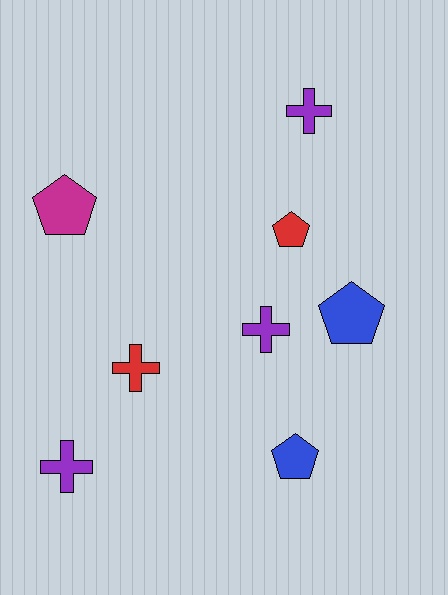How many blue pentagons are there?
There are 2 blue pentagons.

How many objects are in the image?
There are 8 objects.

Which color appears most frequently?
Purple, with 3 objects.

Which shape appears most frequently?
Pentagon, with 4 objects.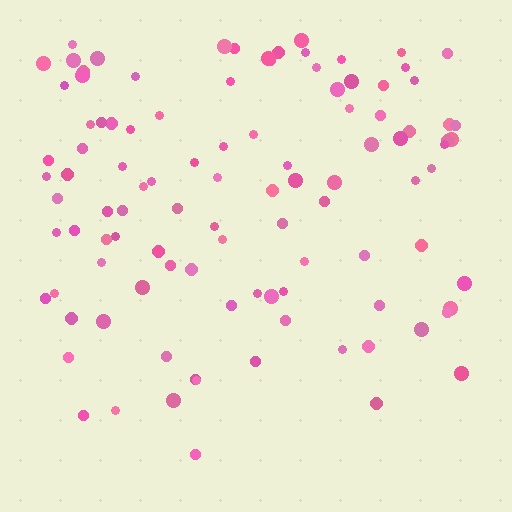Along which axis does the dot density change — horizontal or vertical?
Vertical.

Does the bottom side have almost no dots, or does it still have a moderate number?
Still a moderate number, just noticeably fewer than the top.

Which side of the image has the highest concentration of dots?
The top.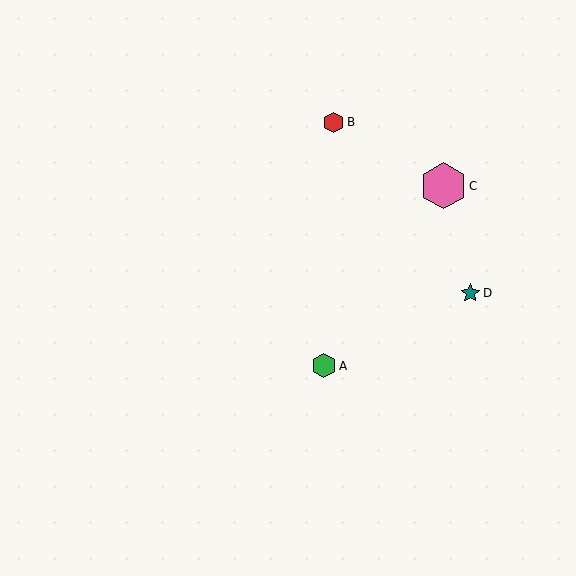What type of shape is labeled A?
Shape A is a green hexagon.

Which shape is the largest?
The pink hexagon (labeled C) is the largest.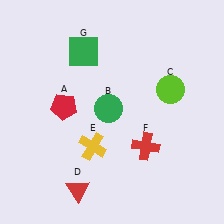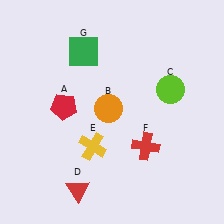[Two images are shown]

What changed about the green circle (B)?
In Image 1, B is green. In Image 2, it changed to orange.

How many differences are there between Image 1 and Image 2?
There is 1 difference between the two images.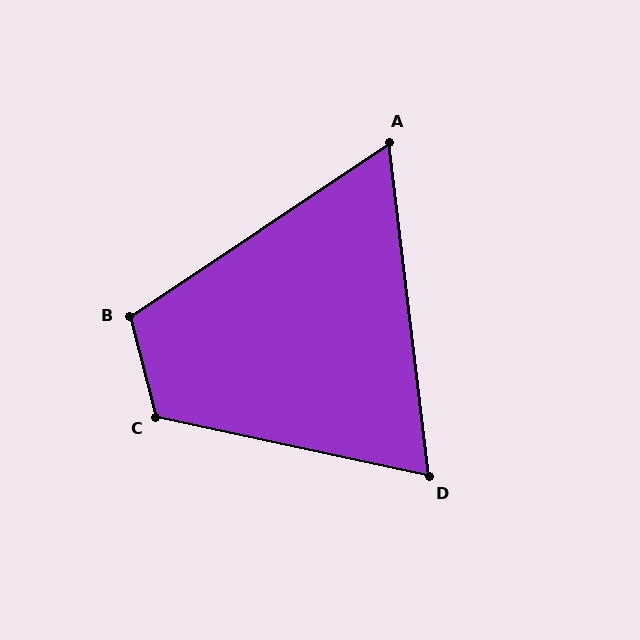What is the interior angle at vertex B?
Approximately 109 degrees (obtuse).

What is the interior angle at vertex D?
Approximately 71 degrees (acute).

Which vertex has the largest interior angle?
C, at approximately 117 degrees.